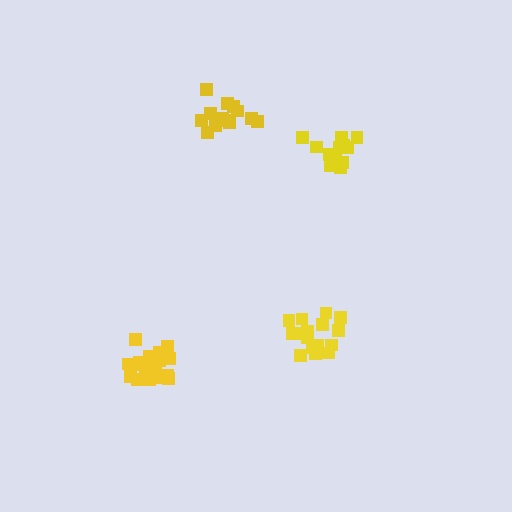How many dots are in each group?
Group 1: 16 dots, Group 2: 18 dots, Group 3: 18 dots, Group 4: 14 dots (66 total).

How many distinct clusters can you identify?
There are 4 distinct clusters.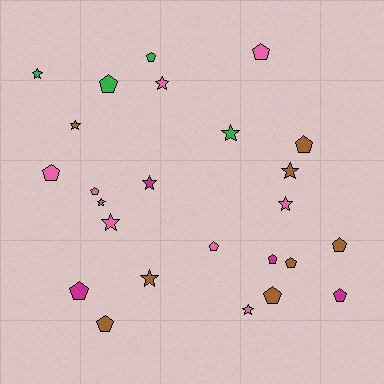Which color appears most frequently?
Pink, with 9 objects.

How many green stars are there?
There are 2 green stars.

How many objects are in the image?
There are 25 objects.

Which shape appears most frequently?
Pentagon, with 14 objects.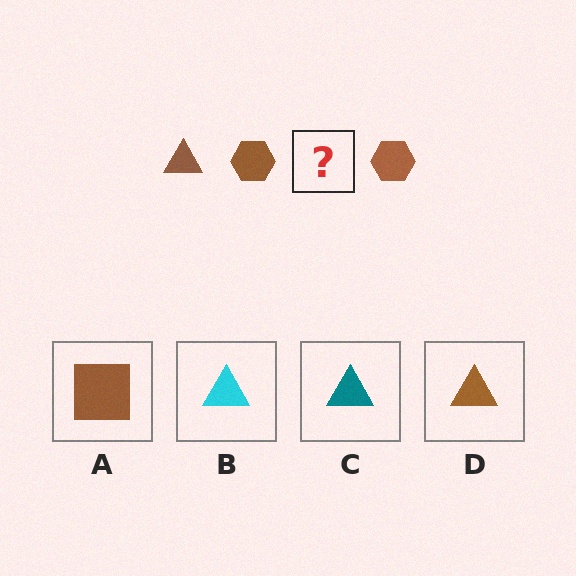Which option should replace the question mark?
Option D.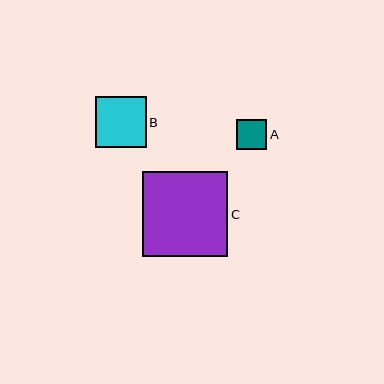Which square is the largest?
Square C is the largest with a size of approximately 85 pixels.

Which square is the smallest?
Square A is the smallest with a size of approximately 30 pixels.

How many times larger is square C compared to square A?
Square C is approximately 2.8 times the size of square A.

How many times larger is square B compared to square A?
Square B is approximately 1.7 times the size of square A.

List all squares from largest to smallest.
From largest to smallest: C, B, A.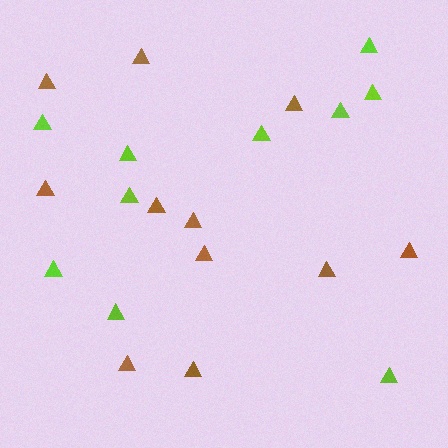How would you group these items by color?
There are 2 groups: one group of brown triangles (11) and one group of lime triangles (10).